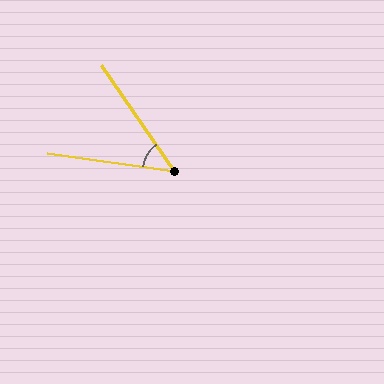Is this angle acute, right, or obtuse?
It is acute.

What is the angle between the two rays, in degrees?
Approximately 47 degrees.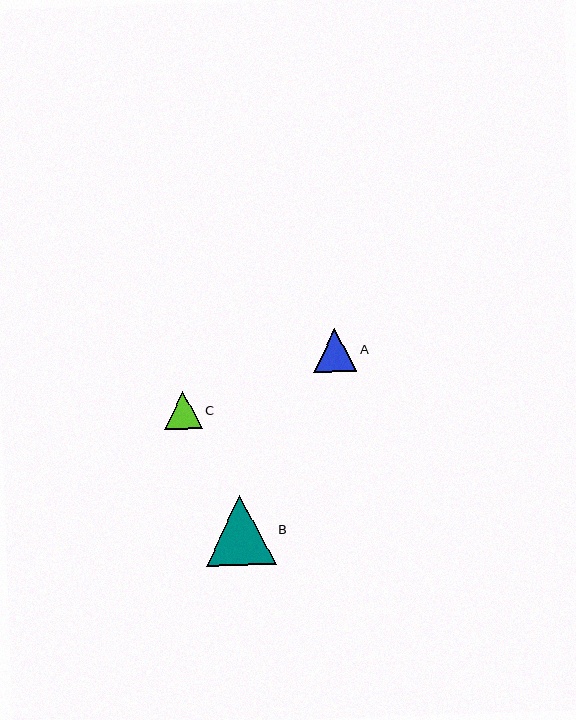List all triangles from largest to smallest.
From largest to smallest: B, A, C.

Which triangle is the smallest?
Triangle C is the smallest with a size of approximately 38 pixels.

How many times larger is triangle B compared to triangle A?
Triangle B is approximately 1.6 times the size of triangle A.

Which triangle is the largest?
Triangle B is the largest with a size of approximately 70 pixels.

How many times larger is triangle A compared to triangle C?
Triangle A is approximately 1.1 times the size of triangle C.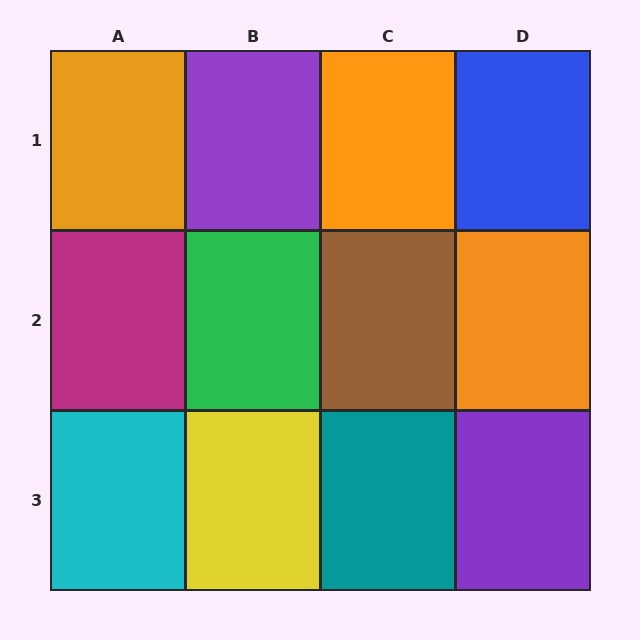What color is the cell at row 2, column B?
Green.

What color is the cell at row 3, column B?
Yellow.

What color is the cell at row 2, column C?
Brown.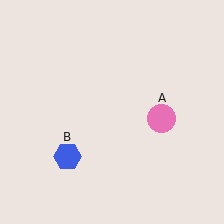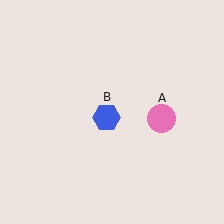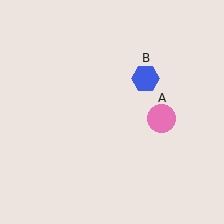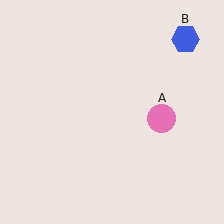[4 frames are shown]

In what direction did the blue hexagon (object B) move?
The blue hexagon (object B) moved up and to the right.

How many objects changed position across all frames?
1 object changed position: blue hexagon (object B).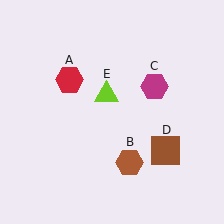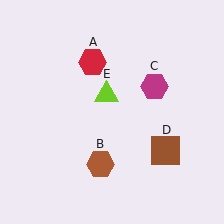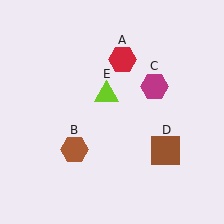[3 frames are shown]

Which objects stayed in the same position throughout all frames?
Magenta hexagon (object C) and brown square (object D) and lime triangle (object E) remained stationary.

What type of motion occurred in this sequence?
The red hexagon (object A), brown hexagon (object B) rotated clockwise around the center of the scene.